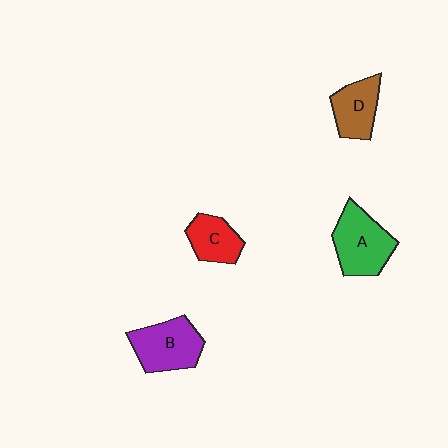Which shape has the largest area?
Shape A (green).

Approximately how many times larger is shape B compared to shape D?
Approximately 1.3 times.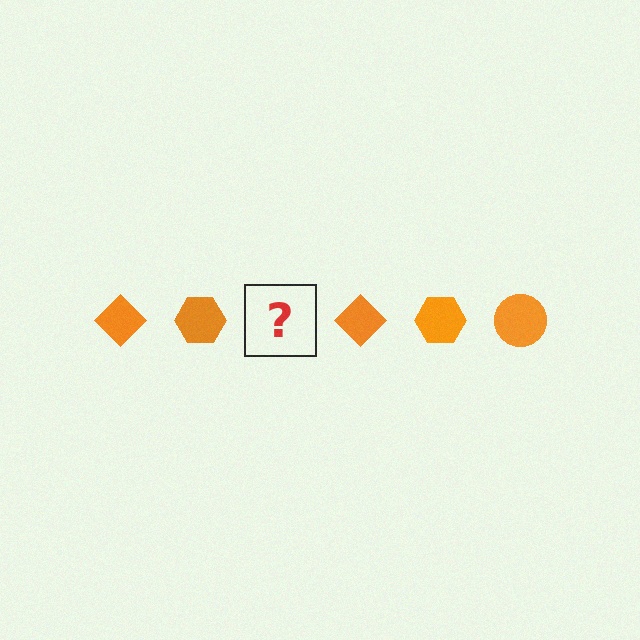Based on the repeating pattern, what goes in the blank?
The blank should be an orange circle.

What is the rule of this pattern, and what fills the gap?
The rule is that the pattern cycles through diamond, hexagon, circle shapes in orange. The gap should be filled with an orange circle.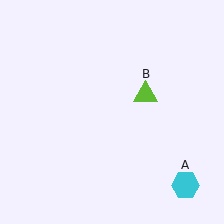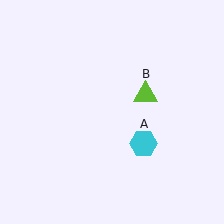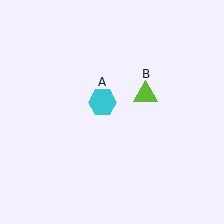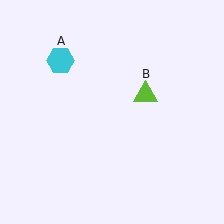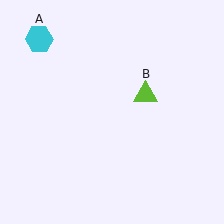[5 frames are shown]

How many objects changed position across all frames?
1 object changed position: cyan hexagon (object A).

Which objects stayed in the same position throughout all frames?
Lime triangle (object B) remained stationary.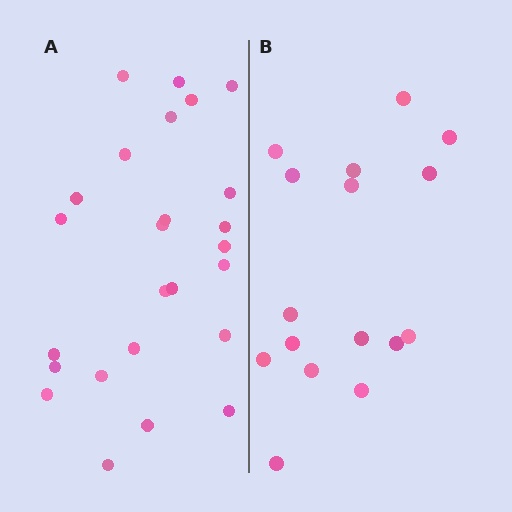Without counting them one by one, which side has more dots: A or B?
Region A (the left region) has more dots.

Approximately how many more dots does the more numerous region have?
Region A has roughly 8 or so more dots than region B.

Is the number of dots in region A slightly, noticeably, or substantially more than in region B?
Region A has substantially more. The ratio is roughly 1.6 to 1.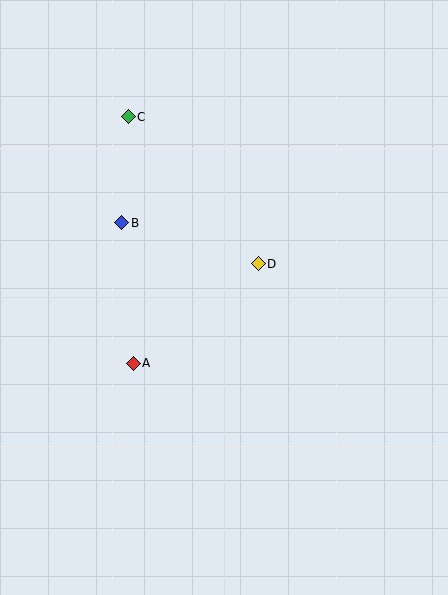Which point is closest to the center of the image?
Point D at (258, 264) is closest to the center.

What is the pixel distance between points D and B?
The distance between D and B is 143 pixels.